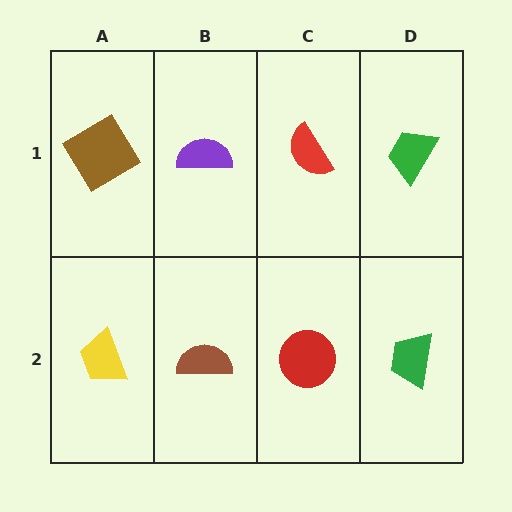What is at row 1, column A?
A brown diamond.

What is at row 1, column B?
A purple semicircle.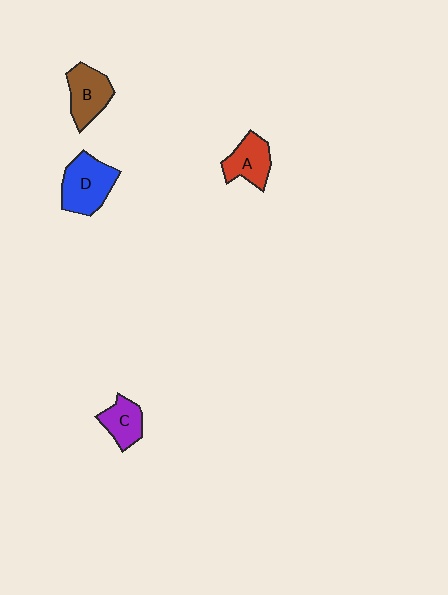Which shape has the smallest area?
Shape C (purple).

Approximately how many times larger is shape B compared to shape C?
Approximately 1.3 times.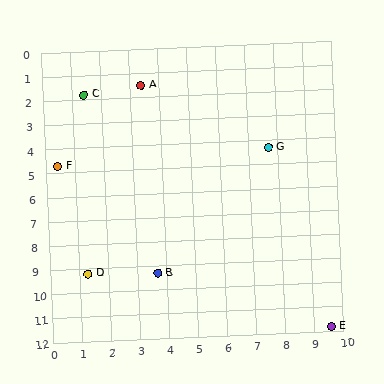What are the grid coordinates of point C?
Point C is at approximately (1.4, 1.8).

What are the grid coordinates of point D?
Point D is at approximately (1.3, 9.2).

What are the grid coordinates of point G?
Point G is at approximately (7.7, 4.3).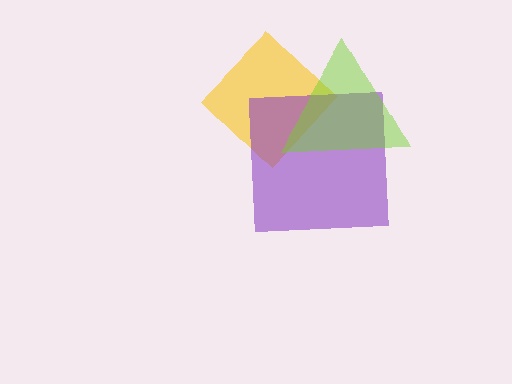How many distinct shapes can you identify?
There are 3 distinct shapes: a yellow diamond, a purple square, a lime triangle.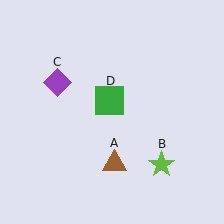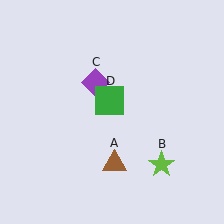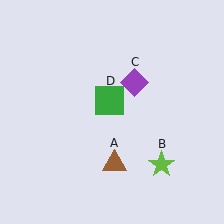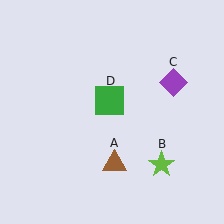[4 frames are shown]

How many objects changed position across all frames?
1 object changed position: purple diamond (object C).